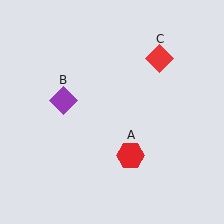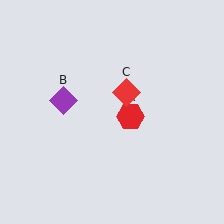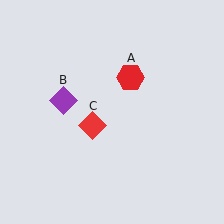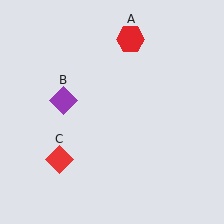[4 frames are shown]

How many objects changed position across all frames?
2 objects changed position: red hexagon (object A), red diamond (object C).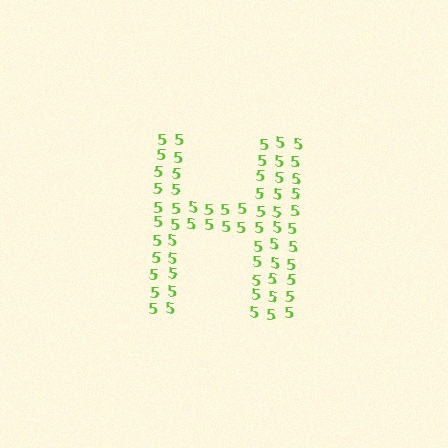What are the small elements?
The small elements are digit 5's.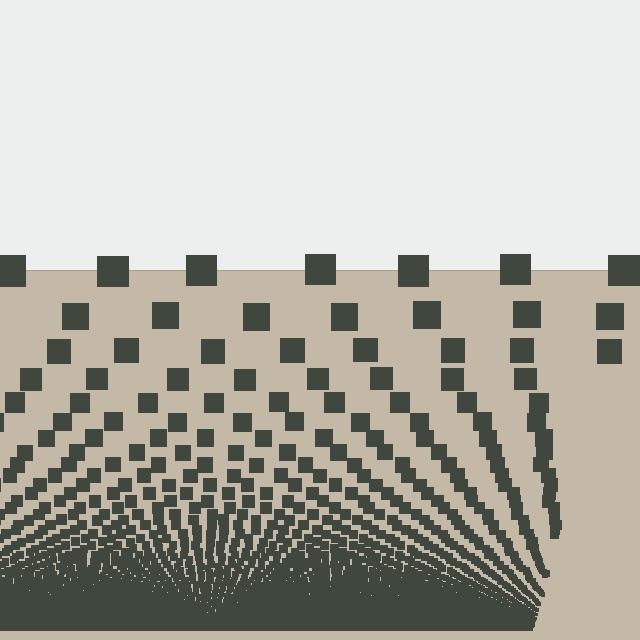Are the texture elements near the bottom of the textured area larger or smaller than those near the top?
Smaller. The gradient is inverted — elements near the bottom are smaller and denser.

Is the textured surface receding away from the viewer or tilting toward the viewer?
The surface appears to tilt toward the viewer. Texture elements get larger and sparser toward the top.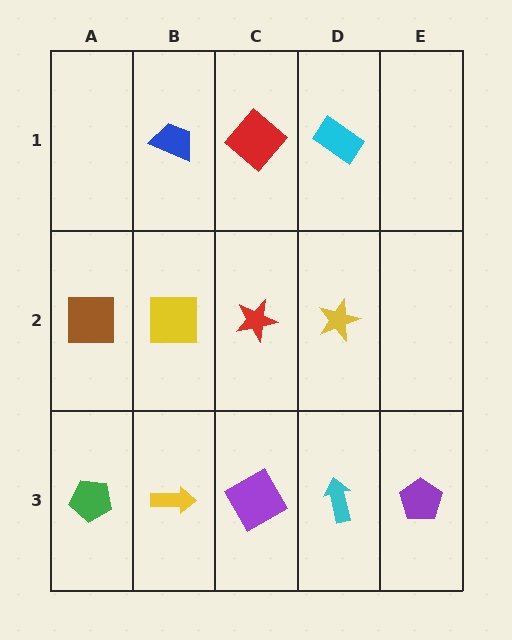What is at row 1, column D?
A cyan rectangle.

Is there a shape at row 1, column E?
No, that cell is empty.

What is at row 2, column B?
A yellow square.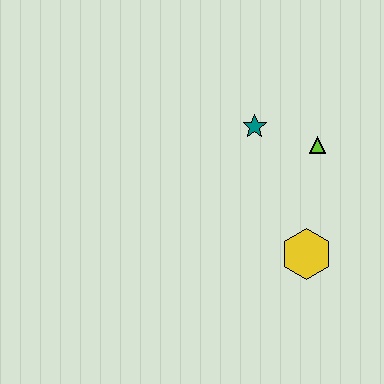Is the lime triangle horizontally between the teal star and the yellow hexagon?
No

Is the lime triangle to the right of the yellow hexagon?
Yes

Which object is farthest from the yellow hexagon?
The teal star is farthest from the yellow hexagon.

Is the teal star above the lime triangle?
Yes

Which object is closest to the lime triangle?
The teal star is closest to the lime triangle.